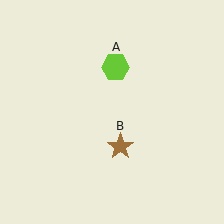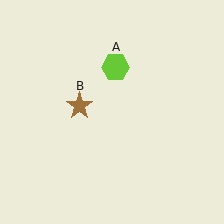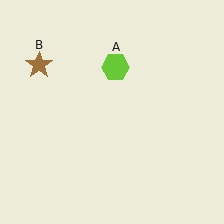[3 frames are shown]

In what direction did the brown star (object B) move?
The brown star (object B) moved up and to the left.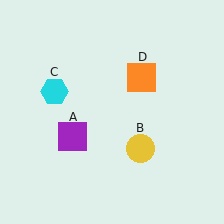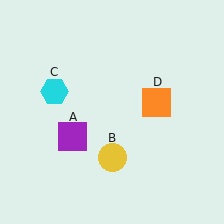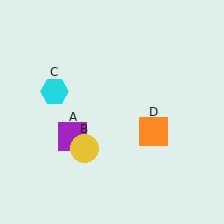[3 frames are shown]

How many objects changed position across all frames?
2 objects changed position: yellow circle (object B), orange square (object D).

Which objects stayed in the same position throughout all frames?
Purple square (object A) and cyan hexagon (object C) remained stationary.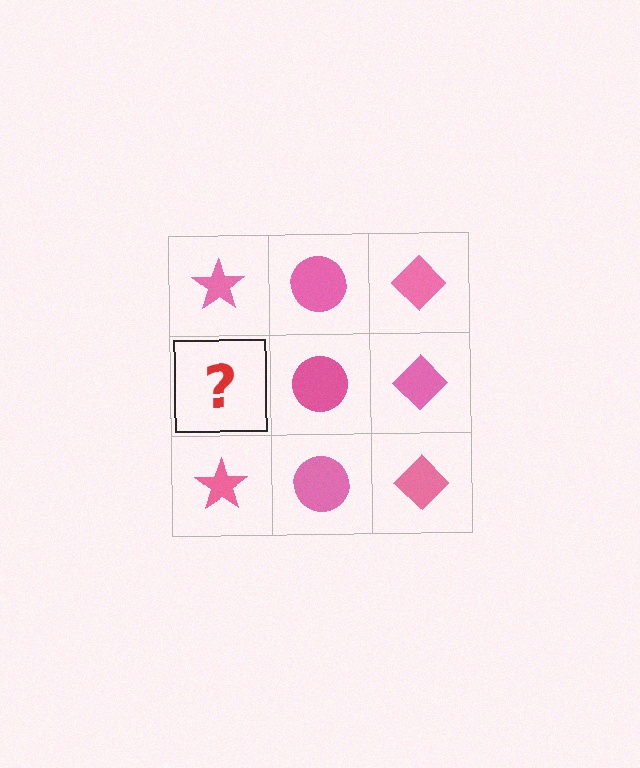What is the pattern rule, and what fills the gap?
The rule is that each column has a consistent shape. The gap should be filled with a pink star.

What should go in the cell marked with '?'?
The missing cell should contain a pink star.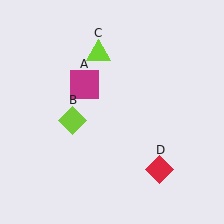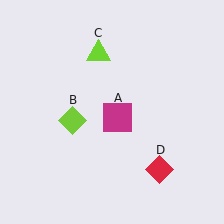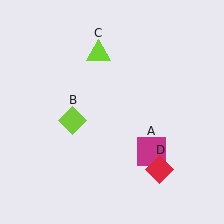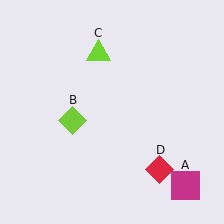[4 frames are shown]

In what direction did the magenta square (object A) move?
The magenta square (object A) moved down and to the right.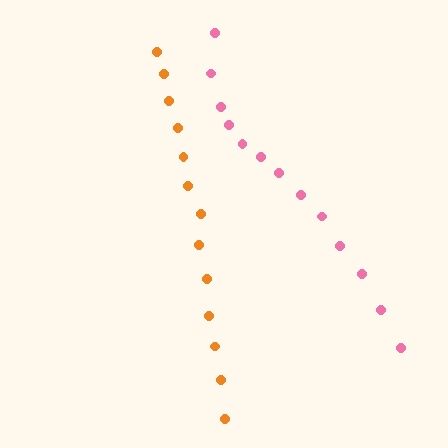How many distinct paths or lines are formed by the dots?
There are 2 distinct paths.